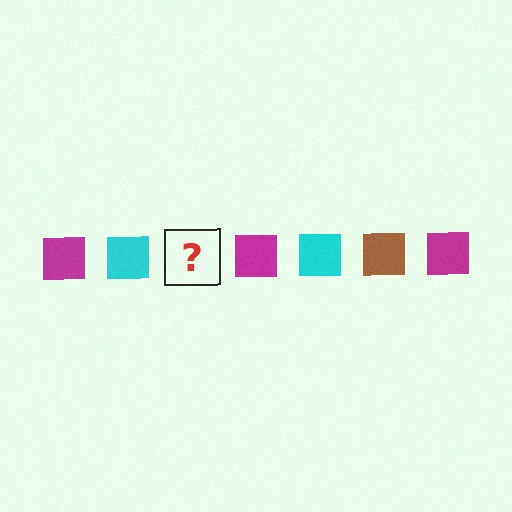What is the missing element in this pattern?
The missing element is a brown square.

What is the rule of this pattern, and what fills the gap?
The rule is that the pattern cycles through magenta, cyan, brown squares. The gap should be filled with a brown square.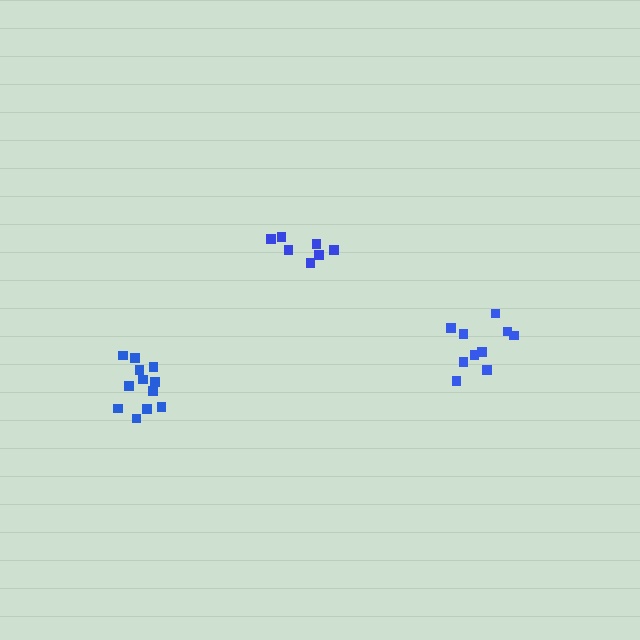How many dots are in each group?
Group 1: 10 dots, Group 2: 12 dots, Group 3: 7 dots (29 total).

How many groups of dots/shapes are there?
There are 3 groups.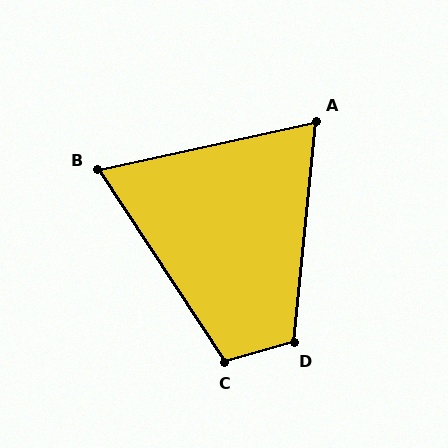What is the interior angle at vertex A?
Approximately 72 degrees (acute).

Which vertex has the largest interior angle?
D, at approximately 111 degrees.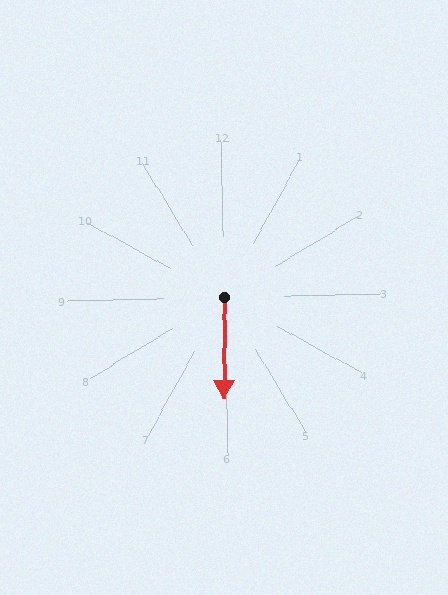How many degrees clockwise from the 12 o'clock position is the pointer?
Approximately 181 degrees.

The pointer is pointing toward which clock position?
Roughly 6 o'clock.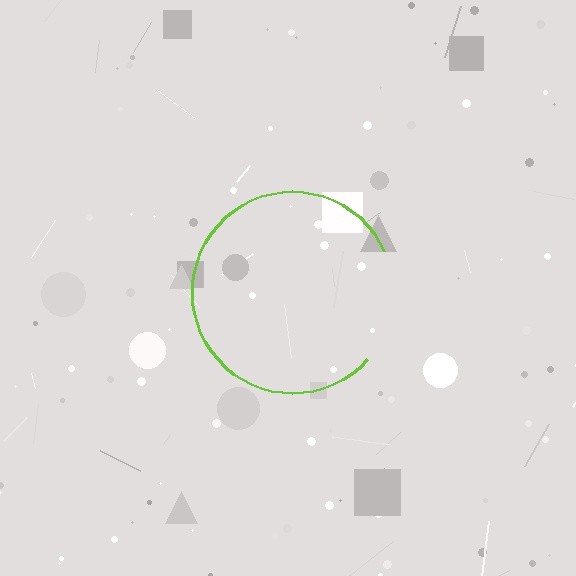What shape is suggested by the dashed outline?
The dashed outline suggests a circle.